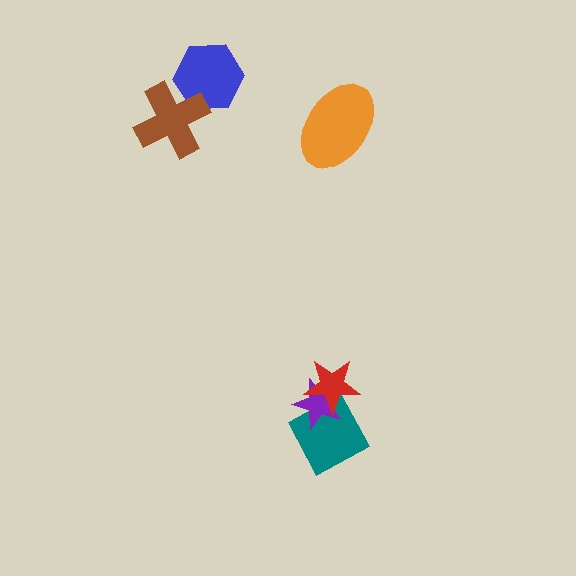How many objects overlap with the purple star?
2 objects overlap with the purple star.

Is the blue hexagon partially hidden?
Yes, it is partially covered by another shape.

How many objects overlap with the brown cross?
1 object overlaps with the brown cross.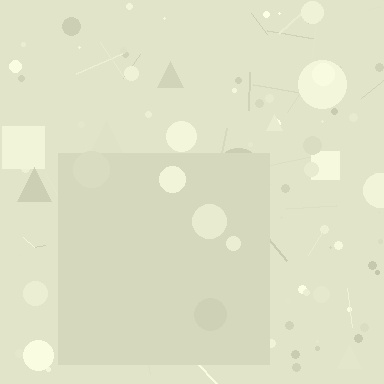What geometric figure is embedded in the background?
A square is embedded in the background.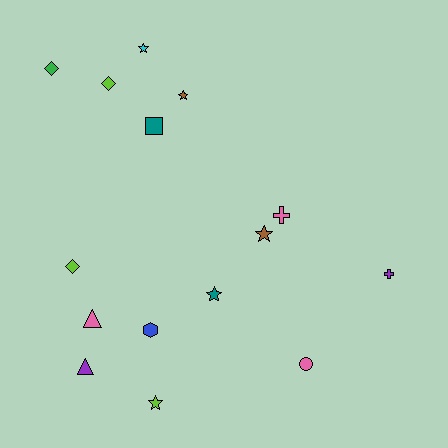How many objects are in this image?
There are 15 objects.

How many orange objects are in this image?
There are no orange objects.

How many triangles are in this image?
There are 2 triangles.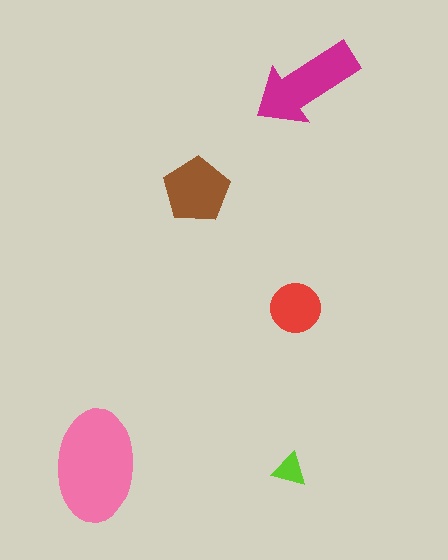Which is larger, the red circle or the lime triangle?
The red circle.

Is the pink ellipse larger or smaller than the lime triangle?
Larger.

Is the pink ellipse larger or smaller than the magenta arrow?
Larger.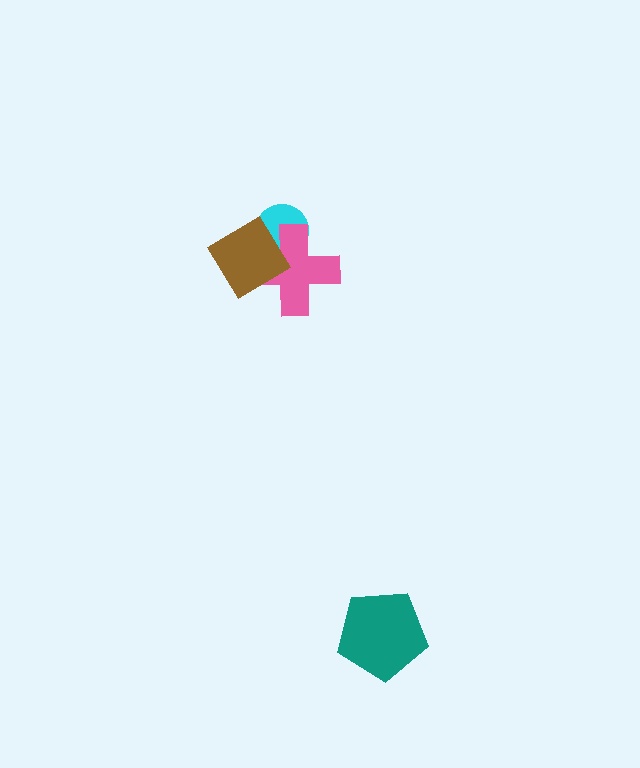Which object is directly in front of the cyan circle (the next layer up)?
The pink cross is directly in front of the cyan circle.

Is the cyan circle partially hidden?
Yes, it is partially covered by another shape.